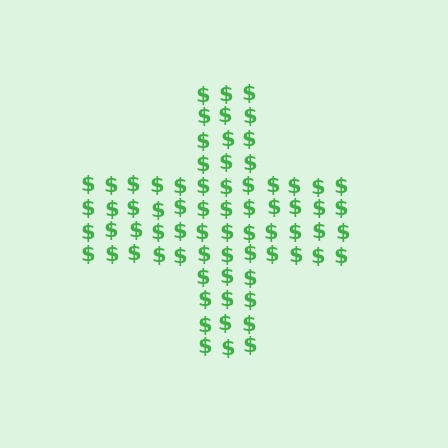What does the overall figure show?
The overall figure shows a cross.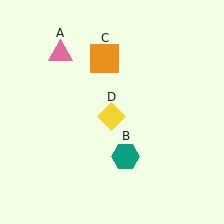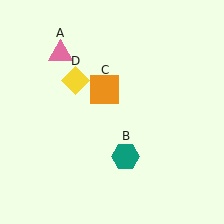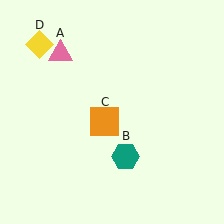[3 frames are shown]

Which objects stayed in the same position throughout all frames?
Pink triangle (object A) and teal hexagon (object B) remained stationary.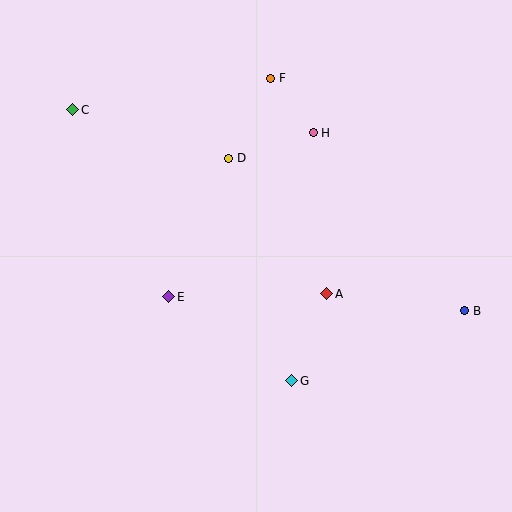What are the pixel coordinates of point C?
Point C is at (73, 110).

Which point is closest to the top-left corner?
Point C is closest to the top-left corner.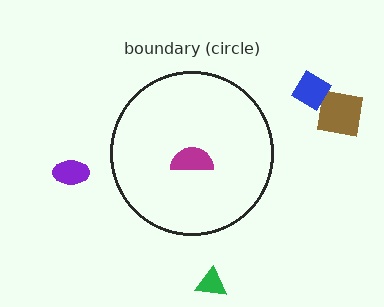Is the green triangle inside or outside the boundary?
Outside.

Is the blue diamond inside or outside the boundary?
Outside.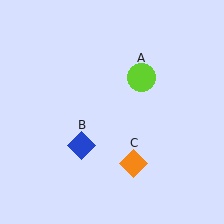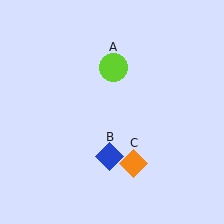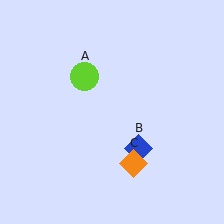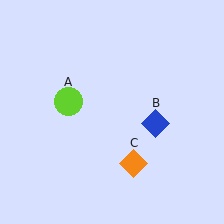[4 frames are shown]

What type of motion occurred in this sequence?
The lime circle (object A), blue diamond (object B) rotated counterclockwise around the center of the scene.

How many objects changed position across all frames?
2 objects changed position: lime circle (object A), blue diamond (object B).